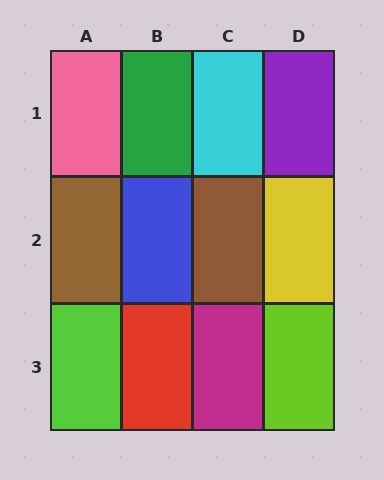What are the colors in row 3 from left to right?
Lime, red, magenta, lime.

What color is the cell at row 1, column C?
Cyan.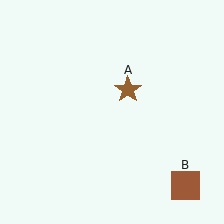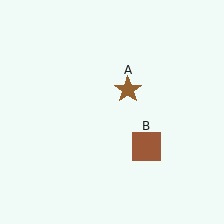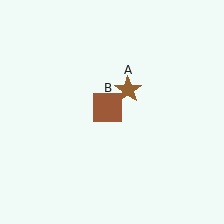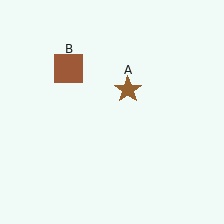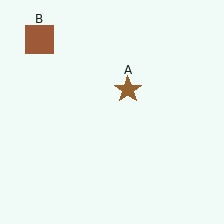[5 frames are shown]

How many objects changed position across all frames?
1 object changed position: brown square (object B).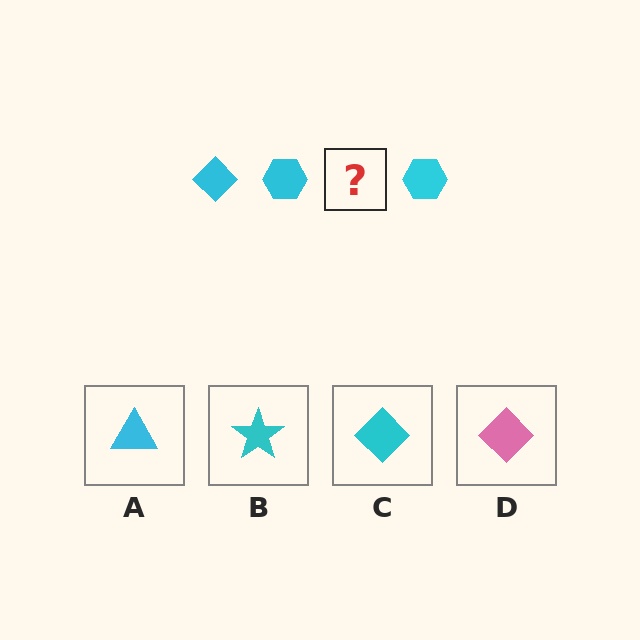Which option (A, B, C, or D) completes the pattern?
C.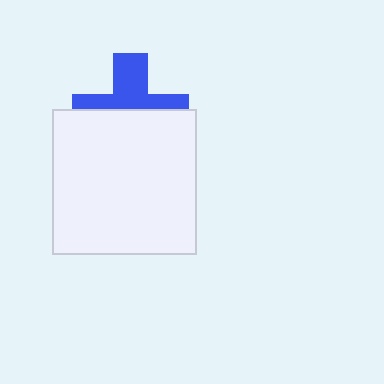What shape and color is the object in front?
The object in front is a white square.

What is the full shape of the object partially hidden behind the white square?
The partially hidden object is a blue cross.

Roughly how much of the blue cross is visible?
About half of it is visible (roughly 47%).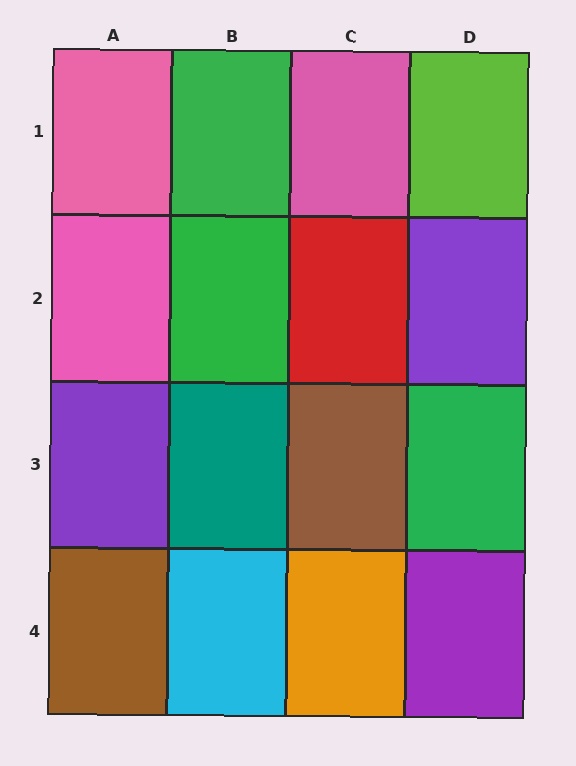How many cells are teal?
1 cell is teal.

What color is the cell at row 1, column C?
Pink.